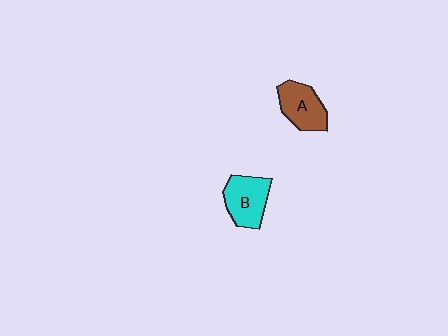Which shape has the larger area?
Shape B (cyan).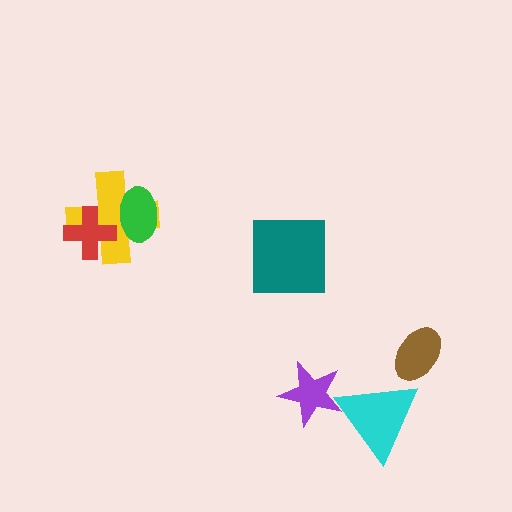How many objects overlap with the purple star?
1 object overlaps with the purple star.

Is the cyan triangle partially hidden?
Yes, it is partially covered by another shape.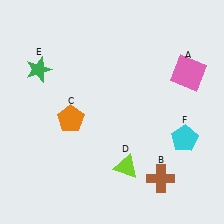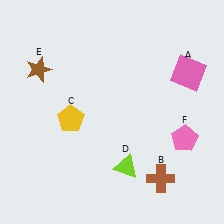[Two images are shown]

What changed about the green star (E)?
In Image 1, E is green. In Image 2, it changed to brown.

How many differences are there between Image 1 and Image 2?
There are 3 differences between the two images.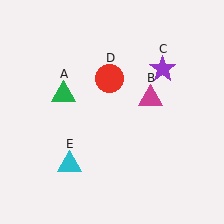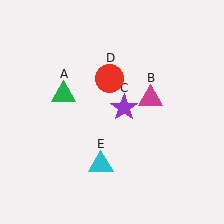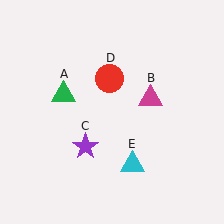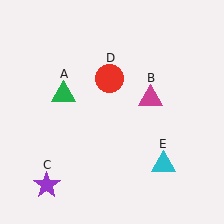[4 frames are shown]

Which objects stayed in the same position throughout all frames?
Green triangle (object A) and magenta triangle (object B) and red circle (object D) remained stationary.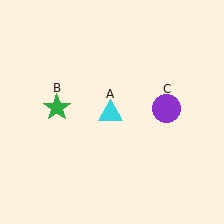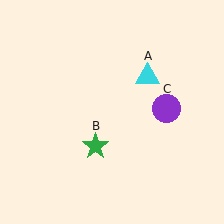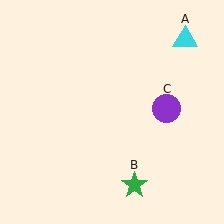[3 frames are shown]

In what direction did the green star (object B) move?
The green star (object B) moved down and to the right.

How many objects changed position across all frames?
2 objects changed position: cyan triangle (object A), green star (object B).